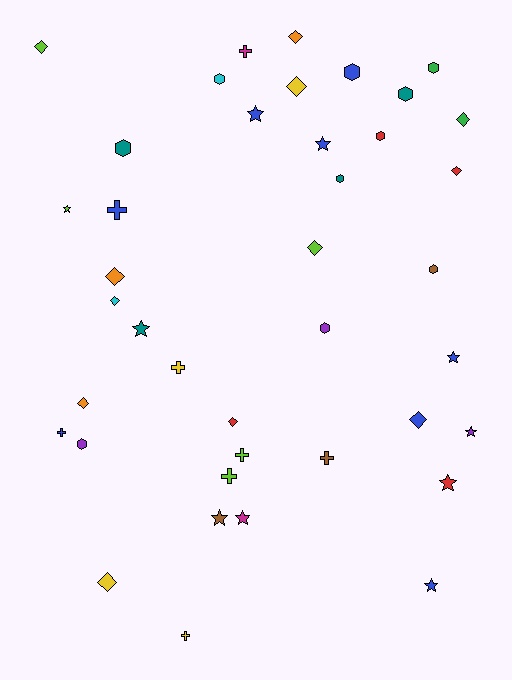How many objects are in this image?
There are 40 objects.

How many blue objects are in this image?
There are 8 blue objects.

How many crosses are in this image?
There are 8 crosses.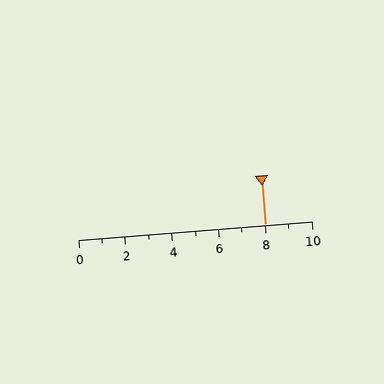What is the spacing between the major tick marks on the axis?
The major ticks are spaced 2 apart.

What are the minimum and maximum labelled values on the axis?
The axis runs from 0 to 10.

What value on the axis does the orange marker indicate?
The marker indicates approximately 8.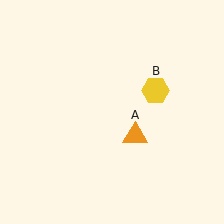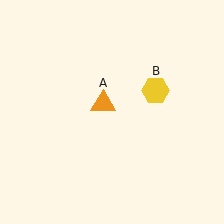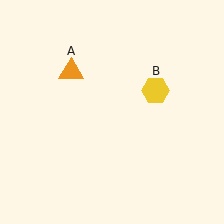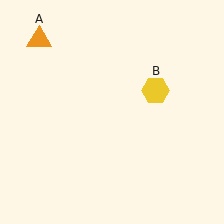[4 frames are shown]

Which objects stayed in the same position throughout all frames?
Yellow hexagon (object B) remained stationary.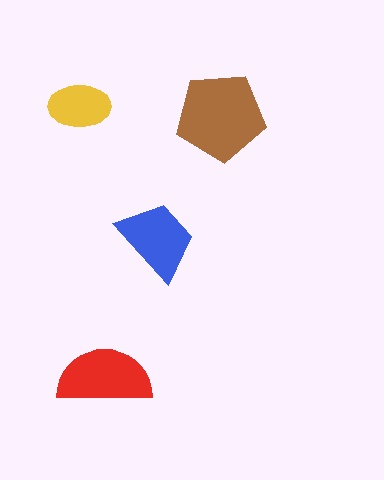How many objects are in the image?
There are 4 objects in the image.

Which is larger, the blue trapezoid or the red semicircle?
The red semicircle.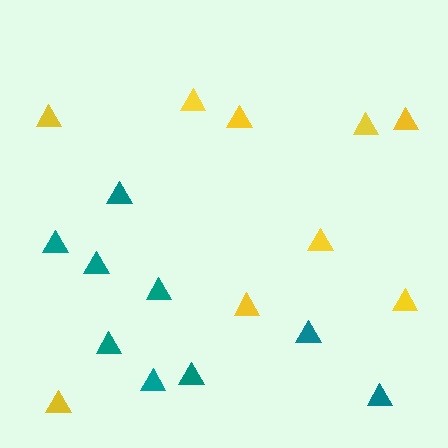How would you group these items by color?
There are 2 groups: one group of teal triangles (9) and one group of yellow triangles (9).